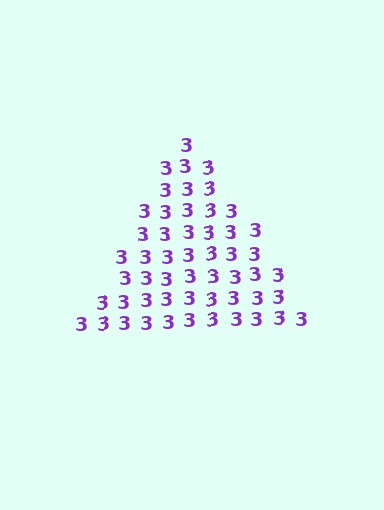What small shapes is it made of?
It is made of small digit 3's.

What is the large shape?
The large shape is a triangle.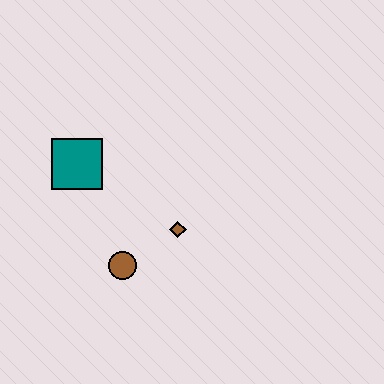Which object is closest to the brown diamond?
The brown circle is closest to the brown diamond.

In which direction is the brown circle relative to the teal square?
The brown circle is below the teal square.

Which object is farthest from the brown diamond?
The teal square is farthest from the brown diamond.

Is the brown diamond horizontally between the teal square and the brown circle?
No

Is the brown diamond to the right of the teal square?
Yes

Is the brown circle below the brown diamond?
Yes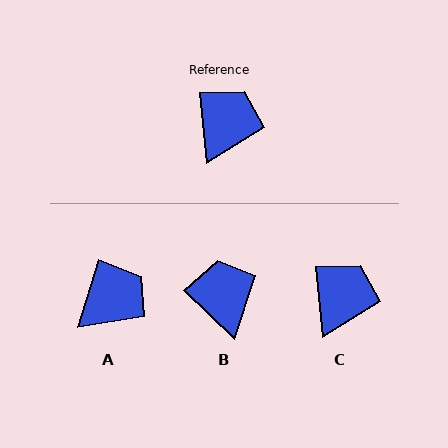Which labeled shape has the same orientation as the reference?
C.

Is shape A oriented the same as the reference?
No, it is off by about 23 degrees.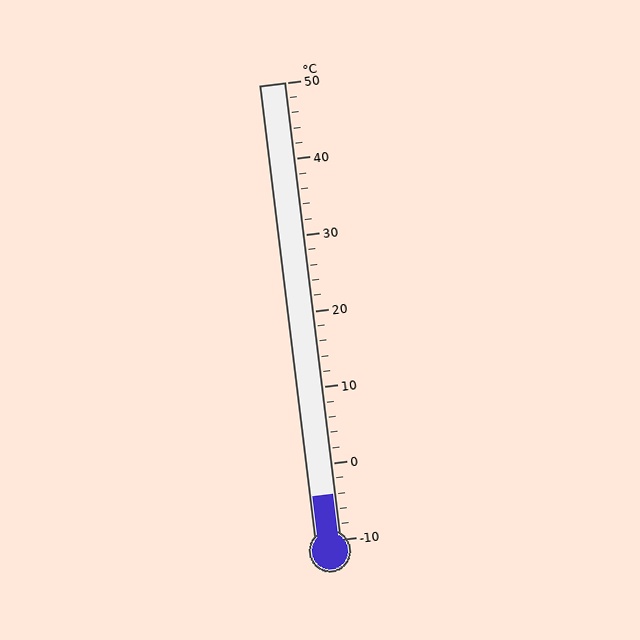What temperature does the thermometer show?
The thermometer shows approximately -4°C.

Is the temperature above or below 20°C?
The temperature is below 20°C.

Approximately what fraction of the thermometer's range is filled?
The thermometer is filled to approximately 10% of its range.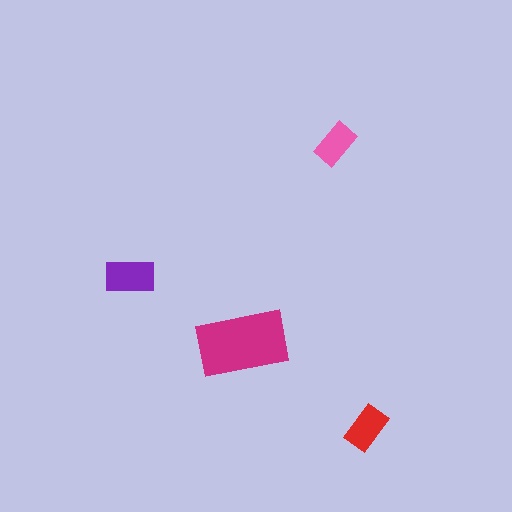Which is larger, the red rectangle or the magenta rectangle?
The magenta one.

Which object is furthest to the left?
The purple rectangle is leftmost.